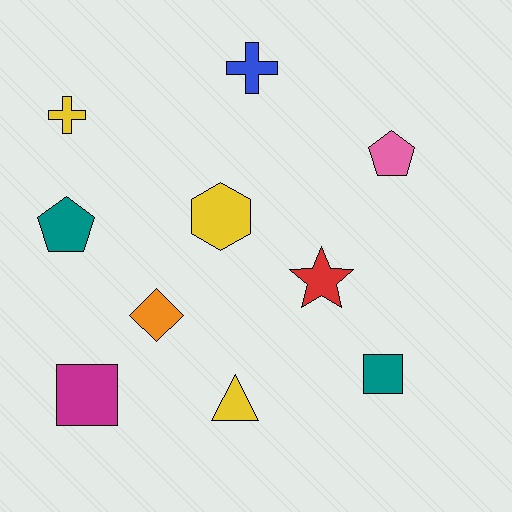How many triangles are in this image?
There is 1 triangle.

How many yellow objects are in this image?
There are 3 yellow objects.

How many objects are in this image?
There are 10 objects.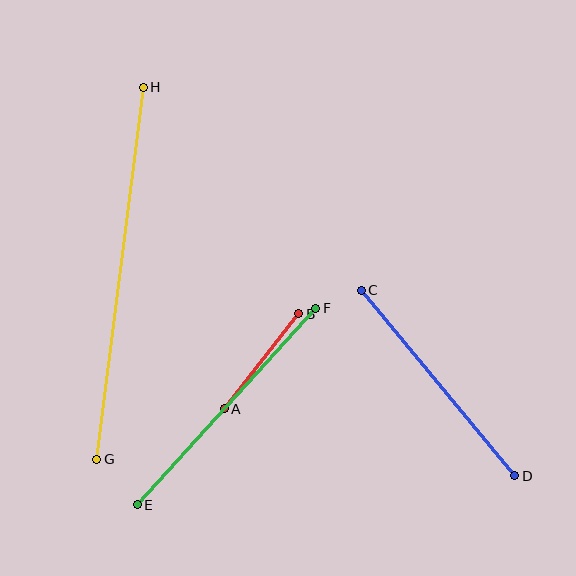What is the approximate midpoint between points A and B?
The midpoint is at approximately (261, 361) pixels.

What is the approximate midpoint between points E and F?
The midpoint is at approximately (227, 407) pixels.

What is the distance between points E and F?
The distance is approximately 266 pixels.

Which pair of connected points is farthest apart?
Points G and H are farthest apart.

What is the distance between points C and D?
The distance is approximately 241 pixels.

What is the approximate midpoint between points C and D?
The midpoint is at approximately (438, 383) pixels.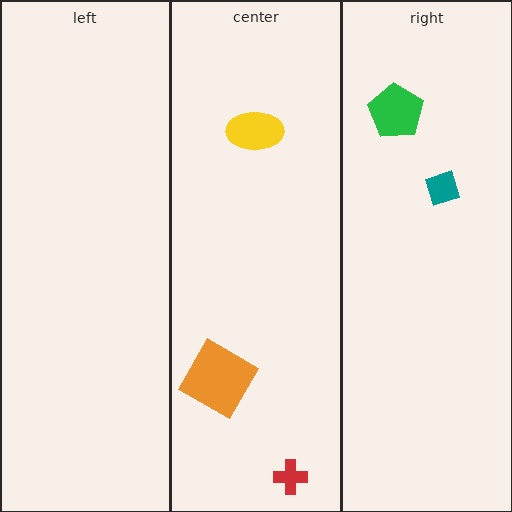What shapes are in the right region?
The green pentagon, the teal diamond.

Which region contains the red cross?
The center region.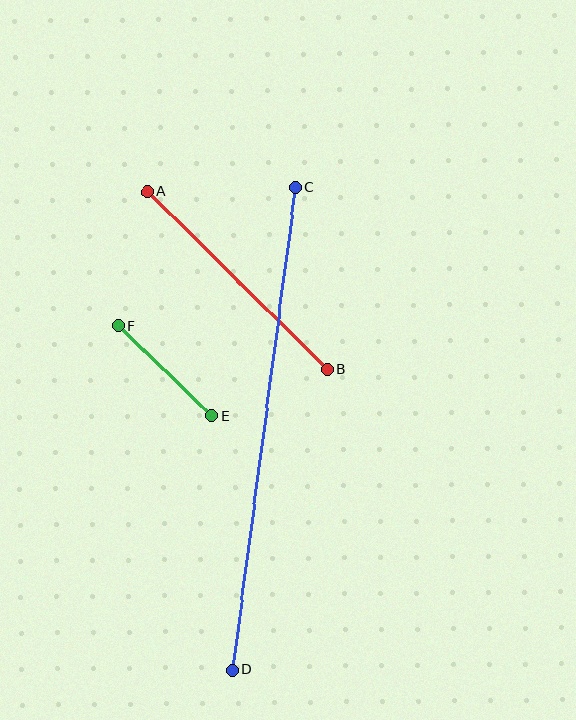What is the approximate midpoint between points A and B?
The midpoint is at approximately (238, 281) pixels.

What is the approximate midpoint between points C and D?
The midpoint is at approximately (264, 429) pixels.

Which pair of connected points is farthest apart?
Points C and D are farthest apart.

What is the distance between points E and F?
The distance is approximately 130 pixels.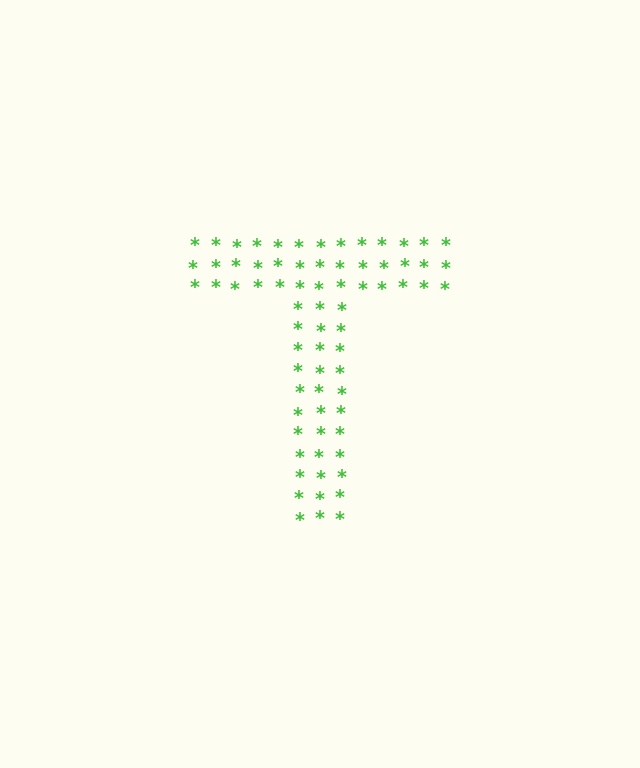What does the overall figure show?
The overall figure shows the letter T.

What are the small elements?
The small elements are asterisks.